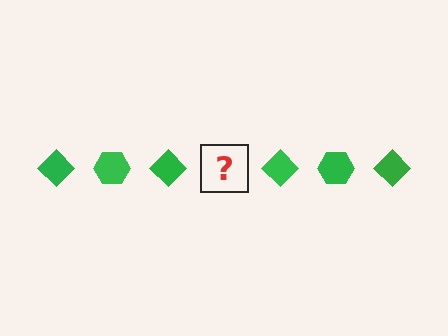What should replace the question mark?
The question mark should be replaced with a green hexagon.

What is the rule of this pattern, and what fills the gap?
The rule is that the pattern cycles through diamond, hexagon shapes in green. The gap should be filled with a green hexagon.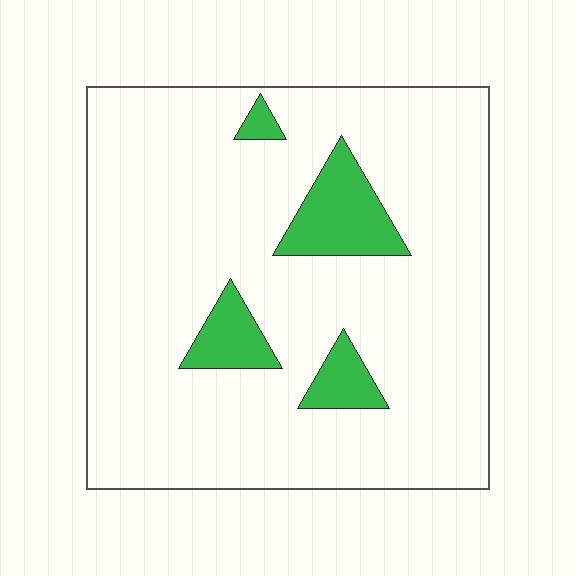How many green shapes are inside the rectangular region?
4.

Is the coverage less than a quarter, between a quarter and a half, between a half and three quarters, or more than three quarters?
Less than a quarter.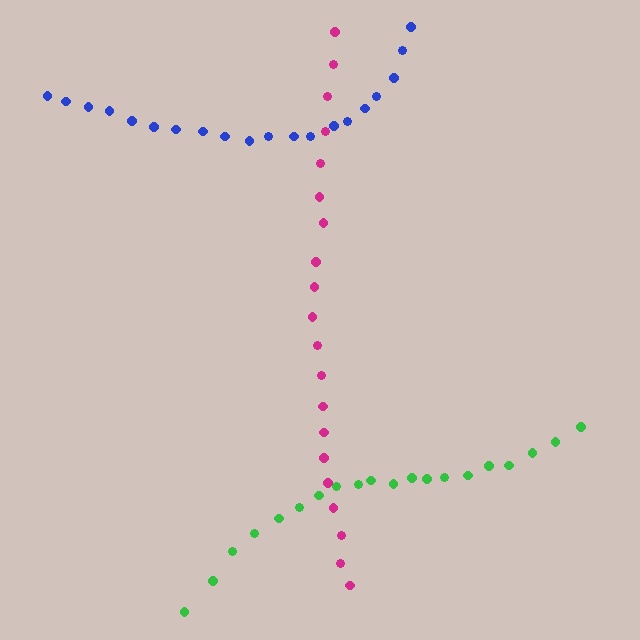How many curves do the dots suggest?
There are 3 distinct paths.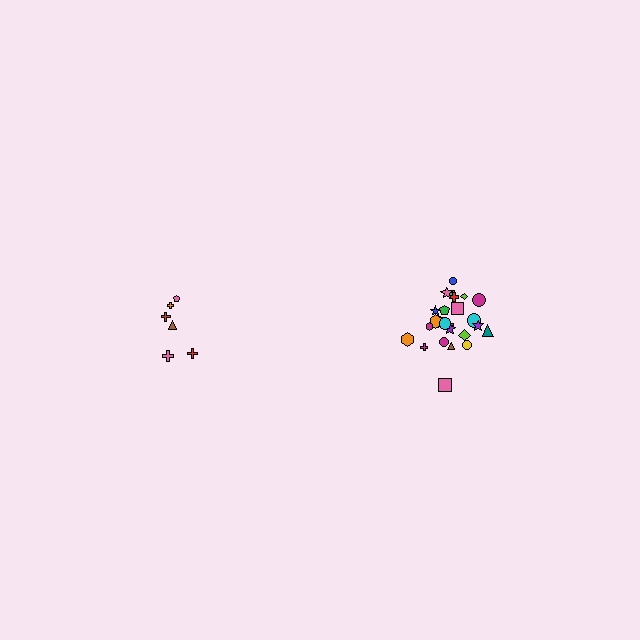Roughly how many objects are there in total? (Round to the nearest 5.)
Roughly 30 objects in total.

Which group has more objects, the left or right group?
The right group.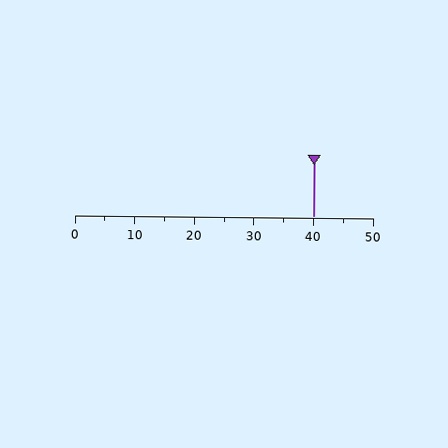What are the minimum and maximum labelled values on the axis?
The axis runs from 0 to 50.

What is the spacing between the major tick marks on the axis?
The major ticks are spaced 10 apart.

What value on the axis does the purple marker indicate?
The marker indicates approximately 40.